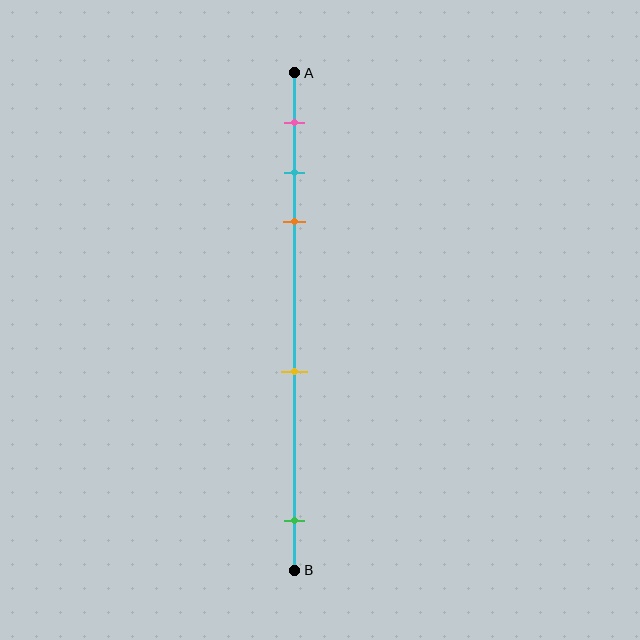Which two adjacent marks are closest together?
The cyan and orange marks are the closest adjacent pair.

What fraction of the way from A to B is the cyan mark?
The cyan mark is approximately 20% (0.2) of the way from A to B.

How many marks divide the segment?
There are 5 marks dividing the segment.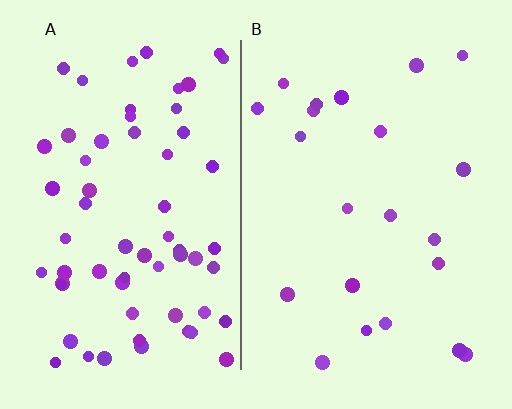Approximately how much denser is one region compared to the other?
Approximately 2.9× — region A over region B.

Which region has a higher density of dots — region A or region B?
A (the left).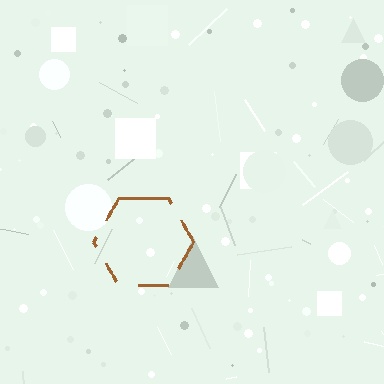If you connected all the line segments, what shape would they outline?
They would outline a hexagon.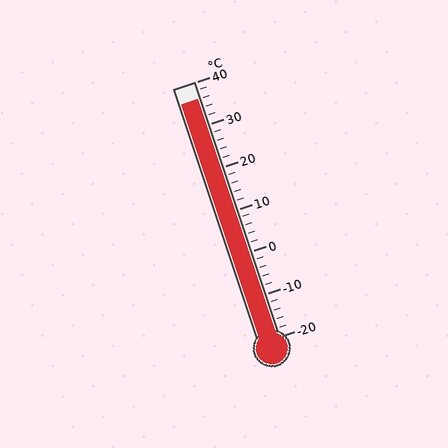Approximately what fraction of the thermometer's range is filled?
The thermometer is filled to approximately 95% of its range.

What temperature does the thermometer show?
The thermometer shows approximately 36°C.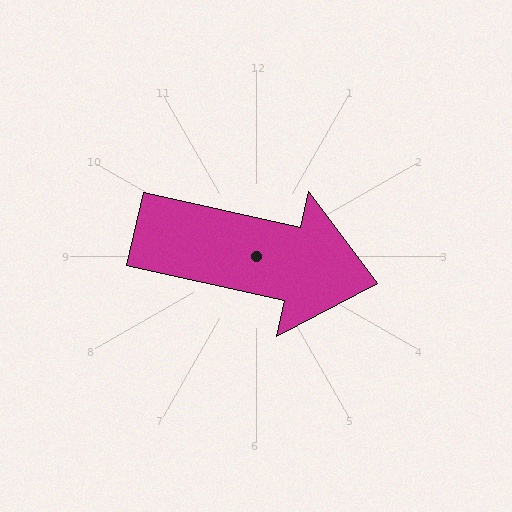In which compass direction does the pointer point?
East.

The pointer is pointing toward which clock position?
Roughly 3 o'clock.